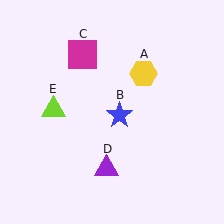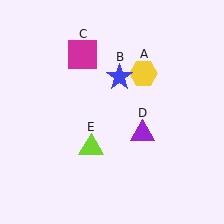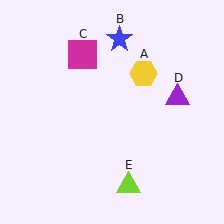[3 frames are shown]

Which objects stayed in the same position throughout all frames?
Yellow hexagon (object A) and magenta square (object C) remained stationary.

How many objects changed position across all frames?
3 objects changed position: blue star (object B), purple triangle (object D), lime triangle (object E).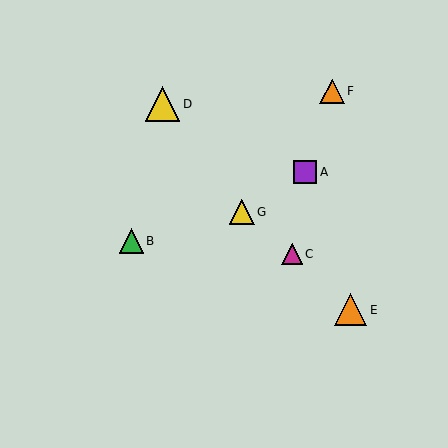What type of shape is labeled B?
Shape B is a green triangle.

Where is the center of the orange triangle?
The center of the orange triangle is at (332, 91).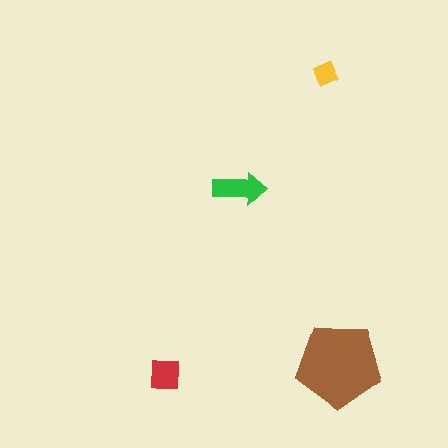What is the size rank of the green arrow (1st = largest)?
2nd.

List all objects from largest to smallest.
The brown pentagon, the green arrow, the red square, the yellow diamond.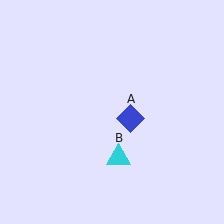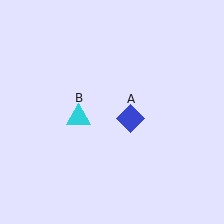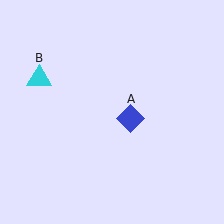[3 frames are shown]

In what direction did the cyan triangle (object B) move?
The cyan triangle (object B) moved up and to the left.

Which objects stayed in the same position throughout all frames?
Blue diamond (object A) remained stationary.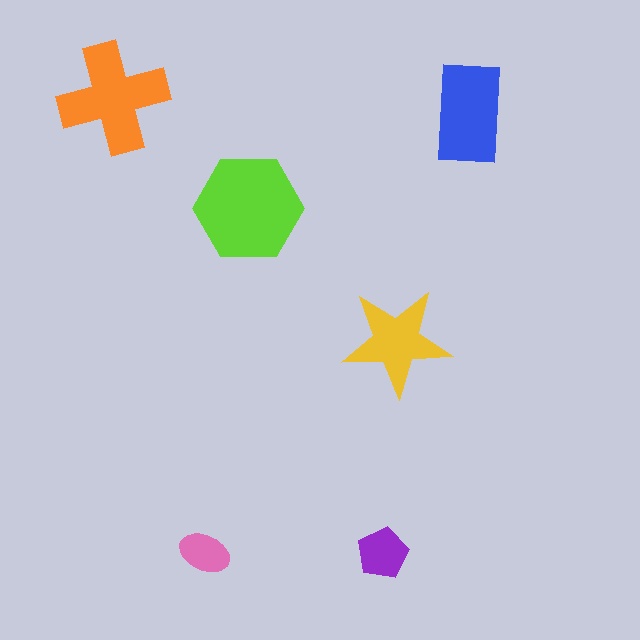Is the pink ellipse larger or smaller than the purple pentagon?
Smaller.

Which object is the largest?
The lime hexagon.